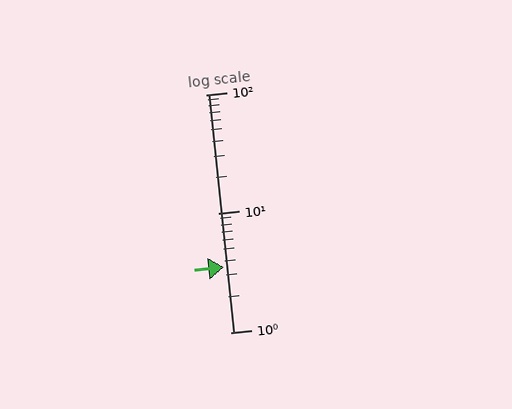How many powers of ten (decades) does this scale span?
The scale spans 2 decades, from 1 to 100.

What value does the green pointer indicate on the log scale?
The pointer indicates approximately 3.5.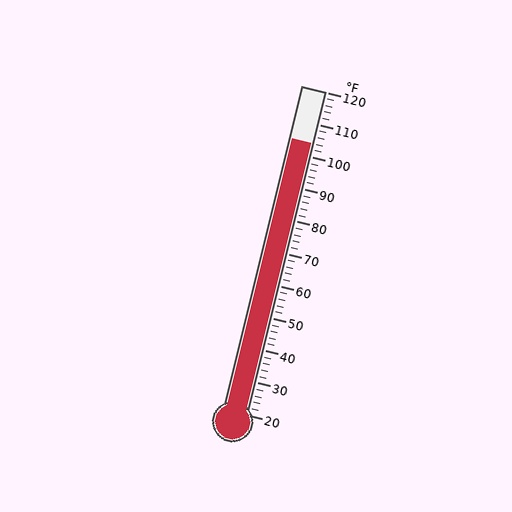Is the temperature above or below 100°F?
The temperature is above 100°F.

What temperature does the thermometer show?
The thermometer shows approximately 104°F.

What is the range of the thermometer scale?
The thermometer scale ranges from 20°F to 120°F.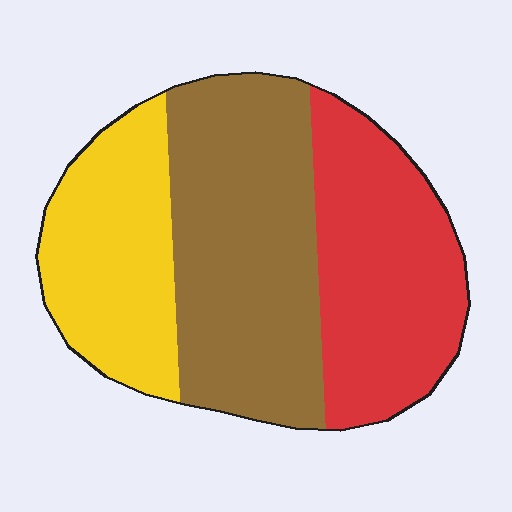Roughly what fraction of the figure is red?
Red covers 32% of the figure.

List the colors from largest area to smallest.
From largest to smallest: brown, red, yellow.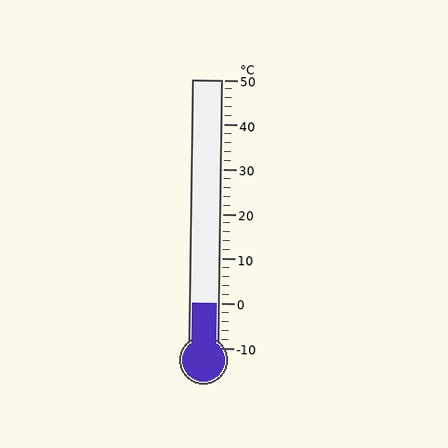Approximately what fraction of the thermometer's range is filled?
The thermometer is filled to approximately 15% of its range.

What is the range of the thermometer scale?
The thermometer scale ranges from -10°C to 50°C.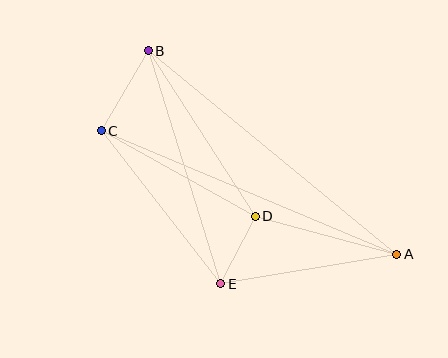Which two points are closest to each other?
Points D and E are closest to each other.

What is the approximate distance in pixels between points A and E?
The distance between A and E is approximately 179 pixels.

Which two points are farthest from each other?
Points A and B are farthest from each other.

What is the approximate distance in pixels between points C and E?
The distance between C and E is approximately 194 pixels.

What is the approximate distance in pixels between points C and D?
The distance between C and D is approximately 176 pixels.